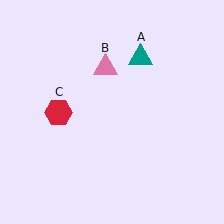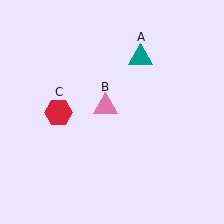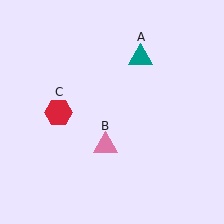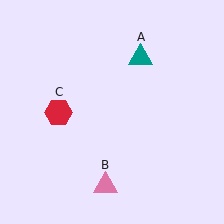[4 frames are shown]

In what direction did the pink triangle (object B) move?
The pink triangle (object B) moved down.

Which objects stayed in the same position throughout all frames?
Teal triangle (object A) and red hexagon (object C) remained stationary.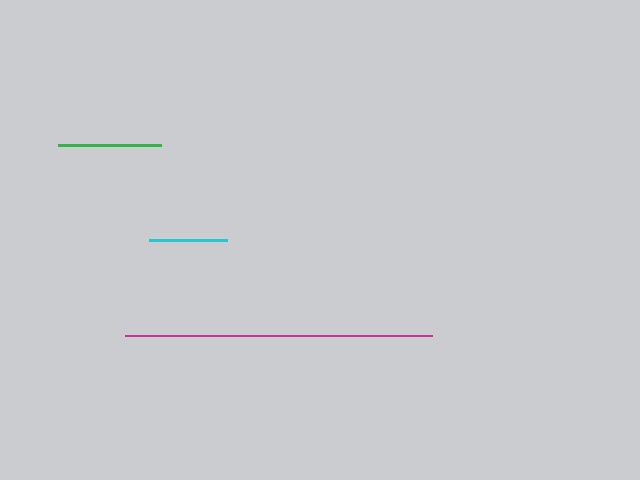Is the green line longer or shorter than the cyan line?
The green line is longer than the cyan line.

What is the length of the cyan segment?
The cyan segment is approximately 78 pixels long.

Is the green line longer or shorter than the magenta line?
The magenta line is longer than the green line.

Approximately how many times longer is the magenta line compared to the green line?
The magenta line is approximately 3.0 times the length of the green line.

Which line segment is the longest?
The magenta line is the longest at approximately 307 pixels.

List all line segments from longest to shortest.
From longest to shortest: magenta, green, cyan.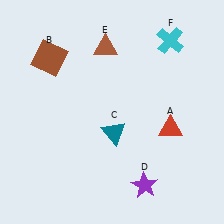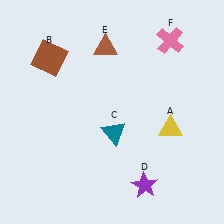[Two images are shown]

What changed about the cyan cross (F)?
In Image 1, F is cyan. In Image 2, it changed to pink.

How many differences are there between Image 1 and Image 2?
There are 2 differences between the two images.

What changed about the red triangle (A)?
In Image 1, A is red. In Image 2, it changed to yellow.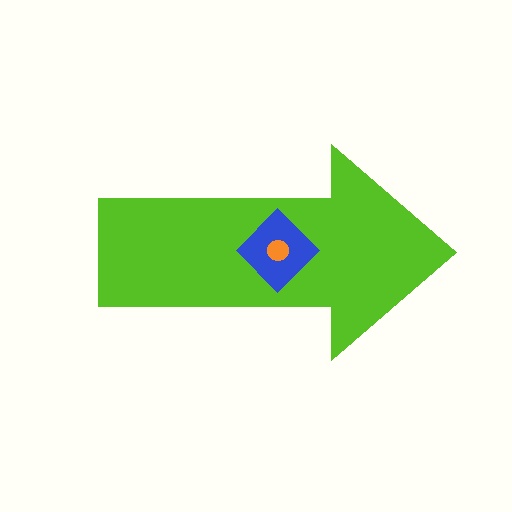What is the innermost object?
The orange circle.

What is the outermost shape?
The lime arrow.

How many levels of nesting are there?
3.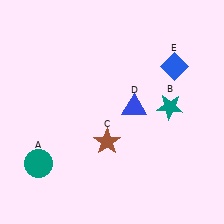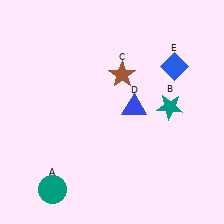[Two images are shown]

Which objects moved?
The objects that moved are: the teal circle (A), the brown star (C).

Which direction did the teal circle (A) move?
The teal circle (A) moved down.